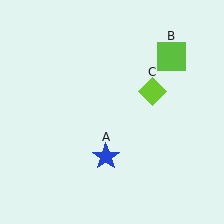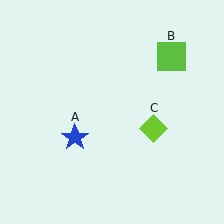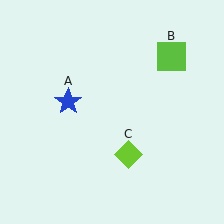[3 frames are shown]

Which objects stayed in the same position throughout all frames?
Lime square (object B) remained stationary.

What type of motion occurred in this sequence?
The blue star (object A), lime diamond (object C) rotated clockwise around the center of the scene.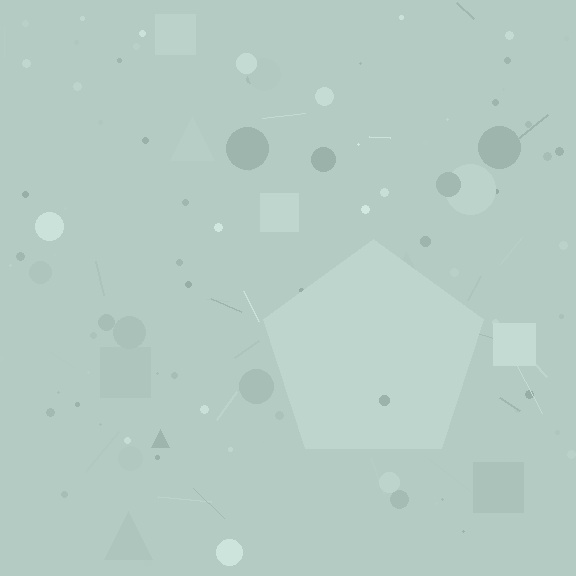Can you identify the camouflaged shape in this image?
The camouflaged shape is a pentagon.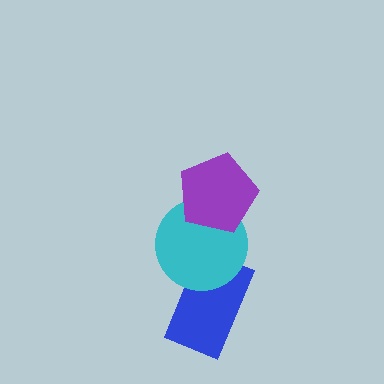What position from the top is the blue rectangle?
The blue rectangle is 3rd from the top.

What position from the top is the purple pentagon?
The purple pentagon is 1st from the top.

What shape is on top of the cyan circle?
The purple pentagon is on top of the cyan circle.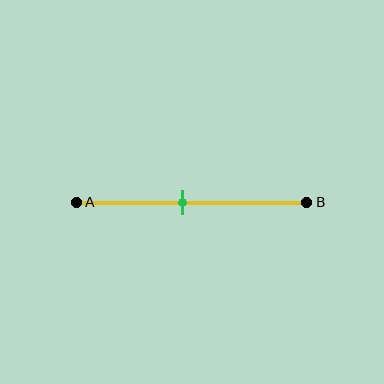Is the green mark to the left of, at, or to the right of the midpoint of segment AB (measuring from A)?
The green mark is to the left of the midpoint of segment AB.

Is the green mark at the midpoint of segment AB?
No, the mark is at about 45% from A, not at the 50% midpoint.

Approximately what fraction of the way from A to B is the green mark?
The green mark is approximately 45% of the way from A to B.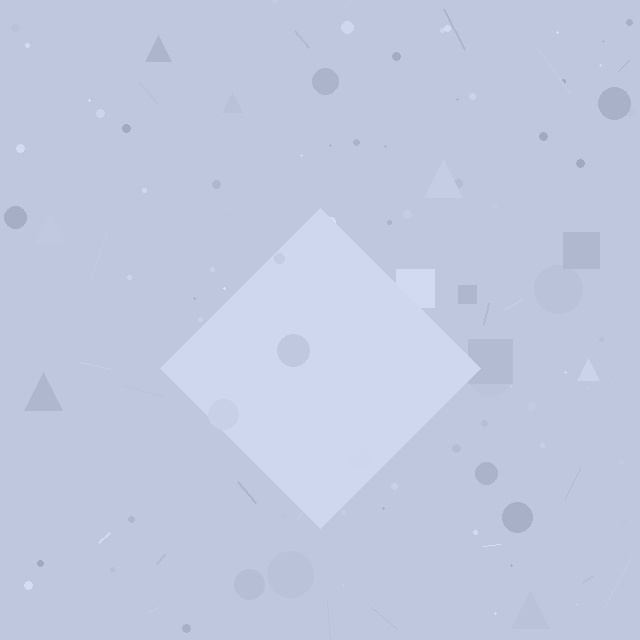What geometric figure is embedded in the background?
A diamond is embedded in the background.